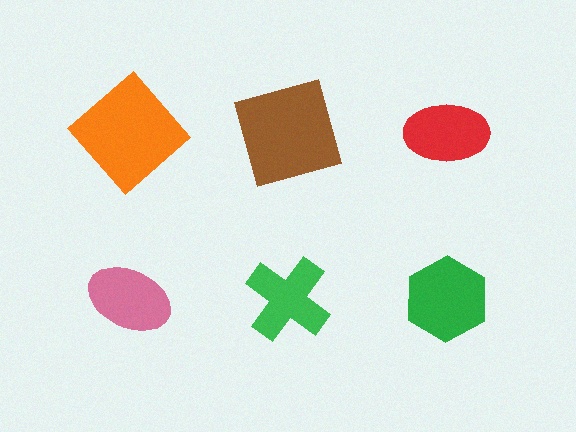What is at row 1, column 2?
A brown square.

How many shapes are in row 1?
3 shapes.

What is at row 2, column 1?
A pink ellipse.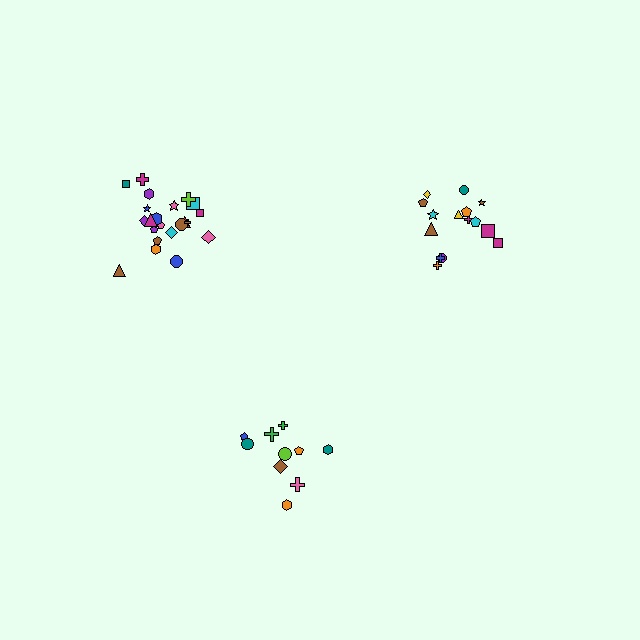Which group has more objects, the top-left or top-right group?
The top-left group.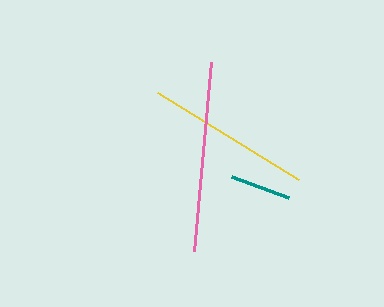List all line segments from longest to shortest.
From longest to shortest: pink, yellow, teal.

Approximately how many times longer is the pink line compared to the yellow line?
The pink line is approximately 1.1 times the length of the yellow line.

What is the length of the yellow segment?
The yellow segment is approximately 166 pixels long.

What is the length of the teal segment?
The teal segment is approximately 60 pixels long.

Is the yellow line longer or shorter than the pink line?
The pink line is longer than the yellow line.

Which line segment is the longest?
The pink line is the longest at approximately 189 pixels.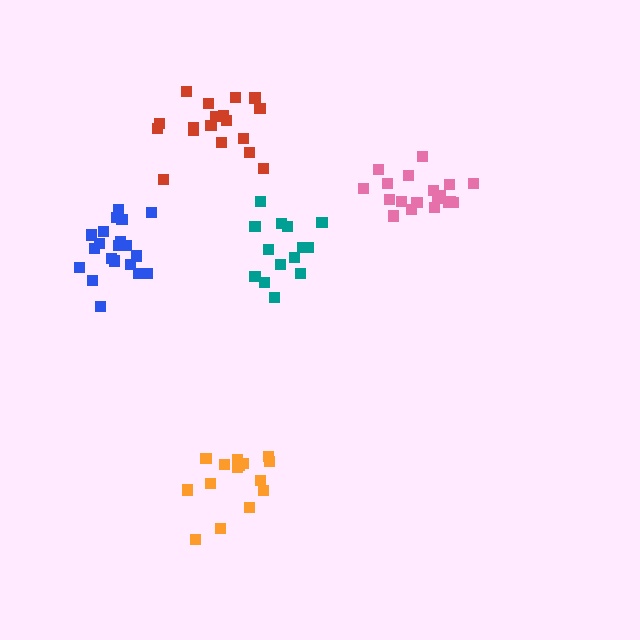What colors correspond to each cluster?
The clusters are colored: red, blue, teal, pink, orange.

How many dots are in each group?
Group 1: 18 dots, Group 2: 20 dots, Group 3: 14 dots, Group 4: 19 dots, Group 5: 15 dots (86 total).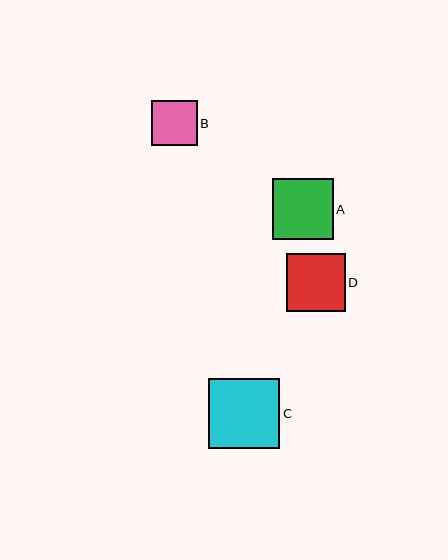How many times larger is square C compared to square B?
Square C is approximately 1.6 times the size of square B.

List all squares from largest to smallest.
From largest to smallest: C, A, D, B.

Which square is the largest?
Square C is the largest with a size of approximately 71 pixels.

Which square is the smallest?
Square B is the smallest with a size of approximately 45 pixels.